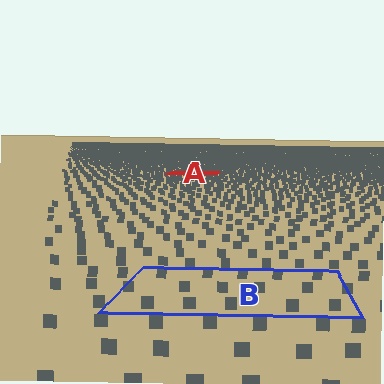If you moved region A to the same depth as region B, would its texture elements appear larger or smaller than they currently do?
They would appear larger. At a closer depth, the same texture elements are projected at a bigger on-screen size.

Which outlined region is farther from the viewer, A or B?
Region A is farther from the viewer — the texture elements inside it appear smaller and more densely packed.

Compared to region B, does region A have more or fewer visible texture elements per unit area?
Region A has more texture elements per unit area — they are packed more densely because it is farther away.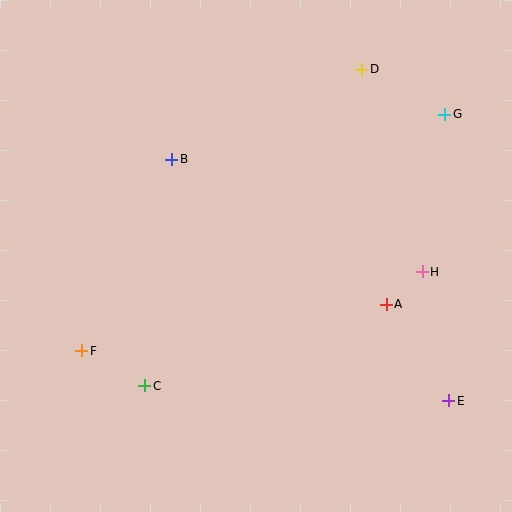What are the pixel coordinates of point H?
Point H is at (422, 272).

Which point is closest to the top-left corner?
Point B is closest to the top-left corner.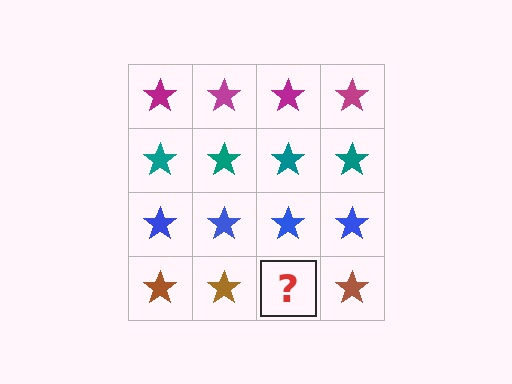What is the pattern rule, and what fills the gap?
The rule is that each row has a consistent color. The gap should be filled with a brown star.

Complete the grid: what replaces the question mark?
The question mark should be replaced with a brown star.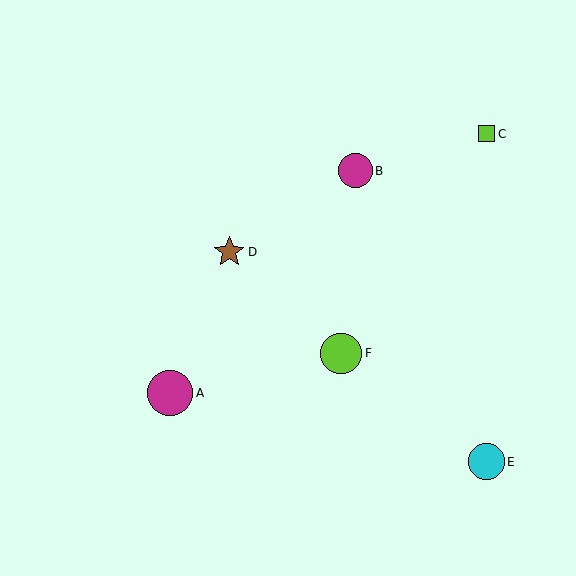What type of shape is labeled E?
Shape E is a cyan circle.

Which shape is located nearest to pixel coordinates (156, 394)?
The magenta circle (labeled A) at (170, 393) is nearest to that location.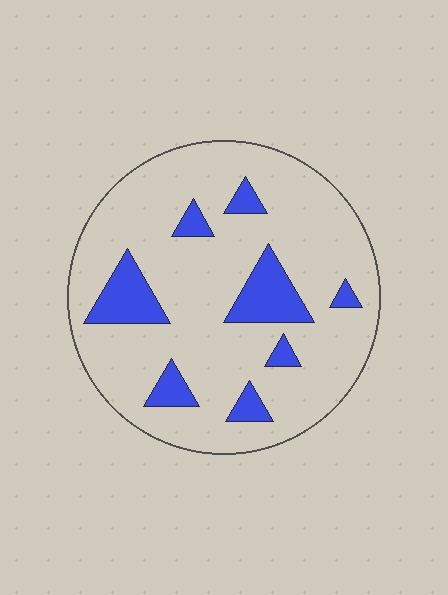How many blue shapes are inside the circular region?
8.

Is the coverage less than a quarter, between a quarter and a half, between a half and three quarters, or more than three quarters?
Less than a quarter.